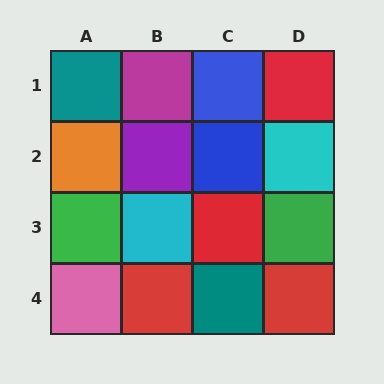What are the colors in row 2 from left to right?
Orange, purple, blue, cyan.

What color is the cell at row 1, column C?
Blue.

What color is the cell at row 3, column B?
Cyan.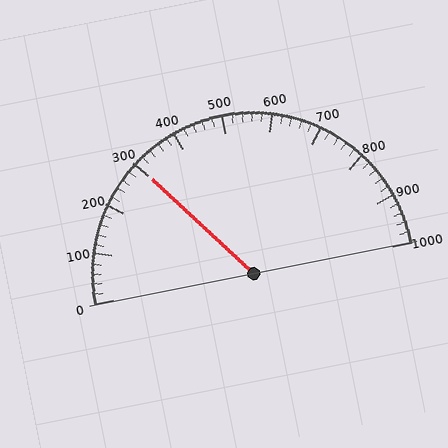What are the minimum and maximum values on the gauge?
The gauge ranges from 0 to 1000.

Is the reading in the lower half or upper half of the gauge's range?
The reading is in the lower half of the range (0 to 1000).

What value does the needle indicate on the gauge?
The needle indicates approximately 300.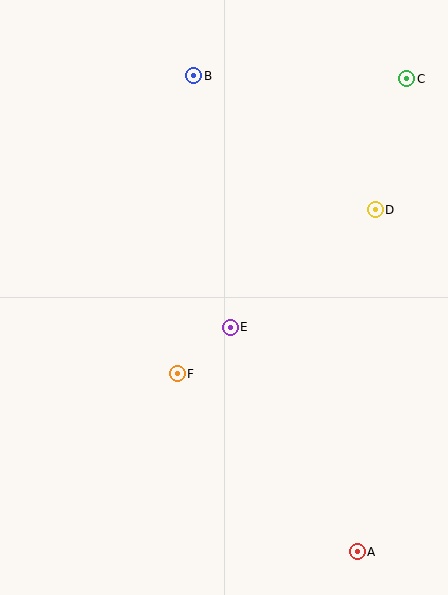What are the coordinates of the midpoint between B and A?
The midpoint between B and A is at (275, 314).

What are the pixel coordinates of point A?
Point A is at (357, 552).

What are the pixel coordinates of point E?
Point E is at (230, 327).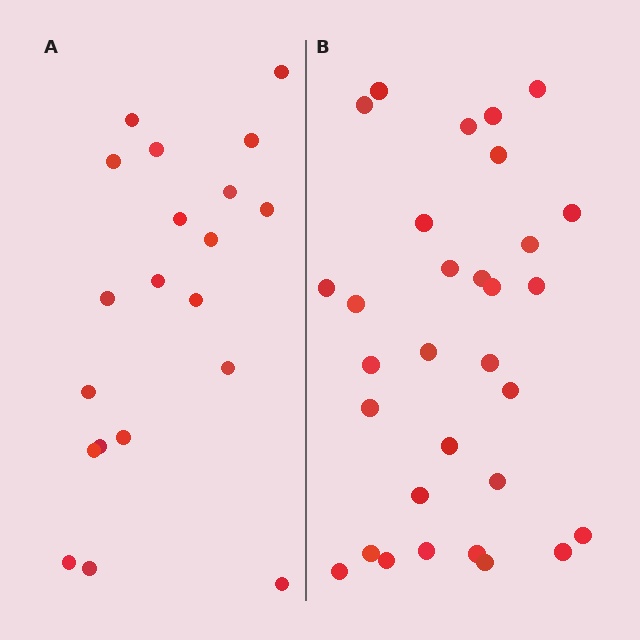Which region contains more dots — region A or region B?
Region B (the right region) has more dots.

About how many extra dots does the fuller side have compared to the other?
Region B has roughly 12 or so more dots than region A.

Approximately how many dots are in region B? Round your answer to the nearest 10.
About 30 dots. (The exact count is 31, which rounds to 30.)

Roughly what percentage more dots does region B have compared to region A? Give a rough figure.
About 55% more.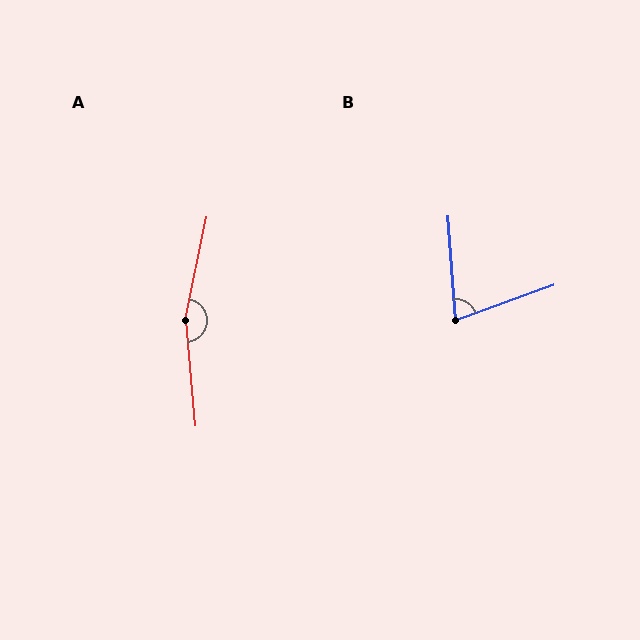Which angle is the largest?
A, at approximately 163 degrees.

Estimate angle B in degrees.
Approximately 74 degrees.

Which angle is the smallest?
B, at approximately 74 degrees.